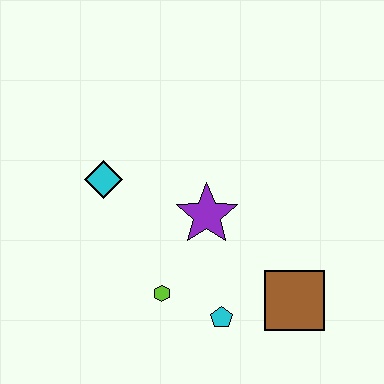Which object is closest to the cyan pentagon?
The lime hexagon is closest to the cyan pentagon.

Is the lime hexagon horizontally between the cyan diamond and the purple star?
Yes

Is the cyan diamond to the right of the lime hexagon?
No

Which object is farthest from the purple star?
The brown square is farthest from the purple star.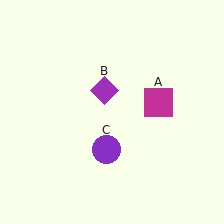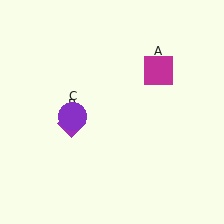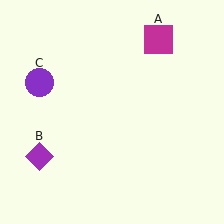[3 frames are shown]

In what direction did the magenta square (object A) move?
The magenta square (object A) moved up.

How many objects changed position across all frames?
3 objects changed position: magenta square (object A), purple diamond (object B), purple circle (object C).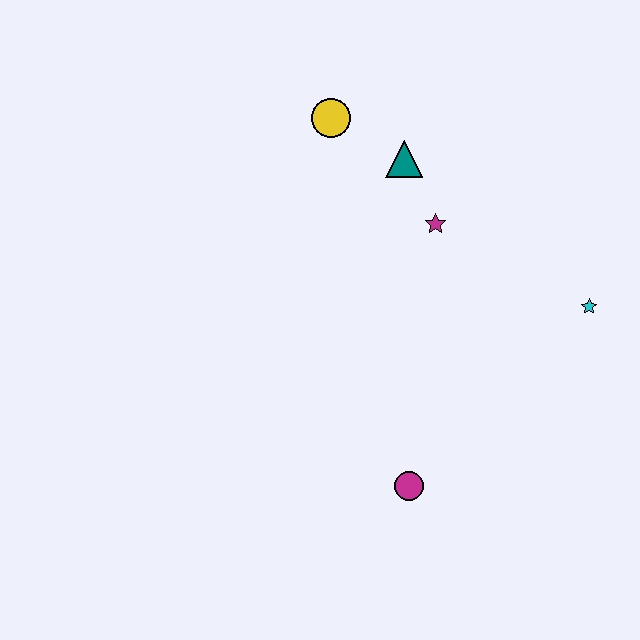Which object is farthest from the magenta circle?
The yellow circle is farthest from the magenta circle.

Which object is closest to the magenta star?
The teal triangle is closest to the magenta star.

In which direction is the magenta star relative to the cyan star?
The magenta star is to the left of the cyan star.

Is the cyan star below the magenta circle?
No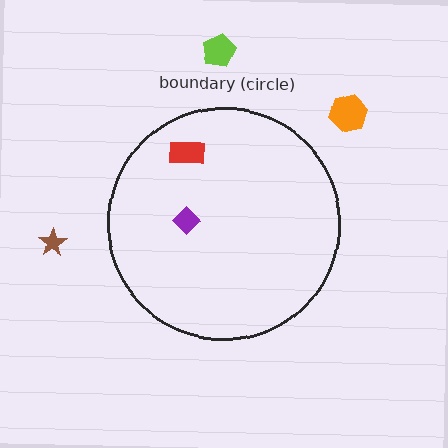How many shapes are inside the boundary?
2 inside, 3 outside.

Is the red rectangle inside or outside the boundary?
Inside.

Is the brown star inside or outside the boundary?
Outside.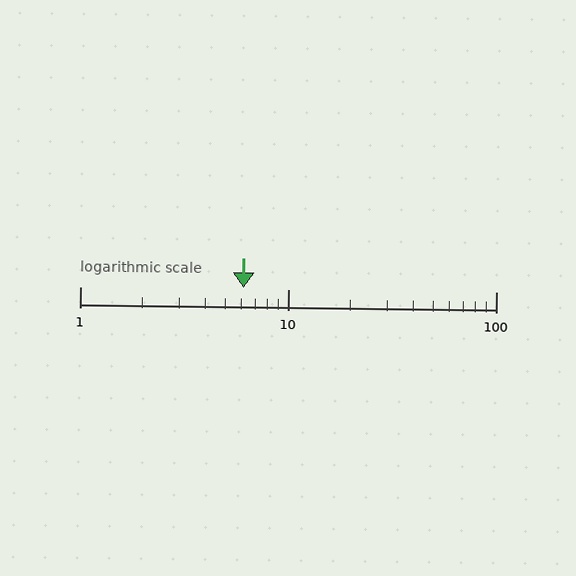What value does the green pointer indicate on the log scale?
The pointer indicates approximately 6.1.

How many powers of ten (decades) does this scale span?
The scale spans 2 decades, from 1 to 100.